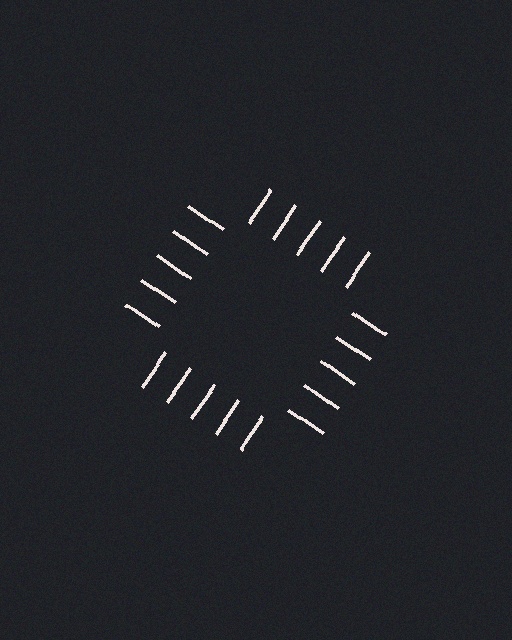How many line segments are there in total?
20 — 5 along each of the 4 edges.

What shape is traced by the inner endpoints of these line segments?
An illusory square — the line segments terminate on its edges but no continuous stroke is drawn.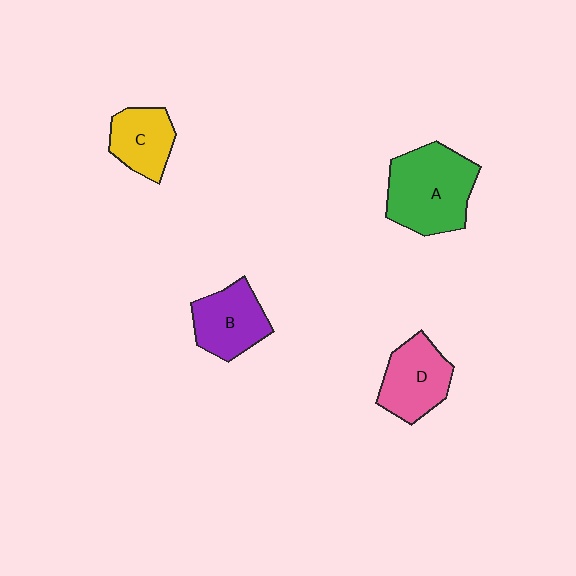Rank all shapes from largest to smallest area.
From largest to smallest: A (green), D (pink), B (purple), C (yellow).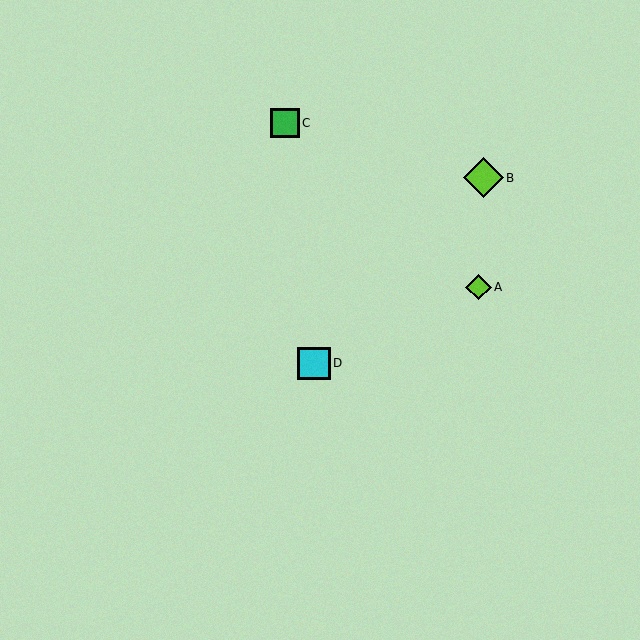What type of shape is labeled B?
Shape B is a lime diamond.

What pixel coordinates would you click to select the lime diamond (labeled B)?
Click at (483, 178) to select the lime diamond B.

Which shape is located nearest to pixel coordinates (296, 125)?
The green square (labeled C) at (285, 123) is nearest to that location.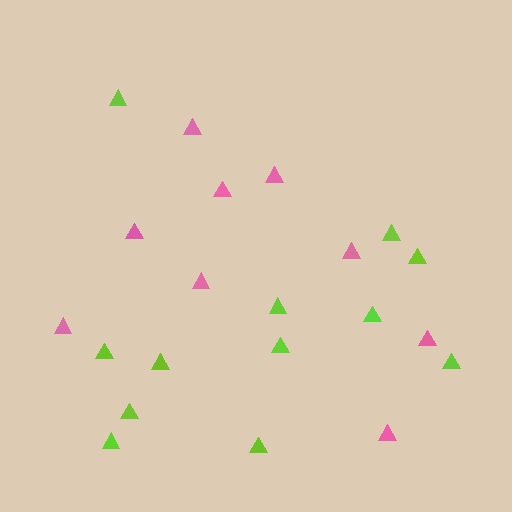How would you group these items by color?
There are 2 groups: one group of pink triangles (9) and one group of lime triangles (12).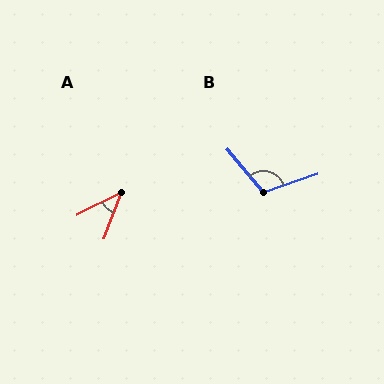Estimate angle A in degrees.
Approximately 43 degrees.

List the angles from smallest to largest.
A (43°), B (111°).